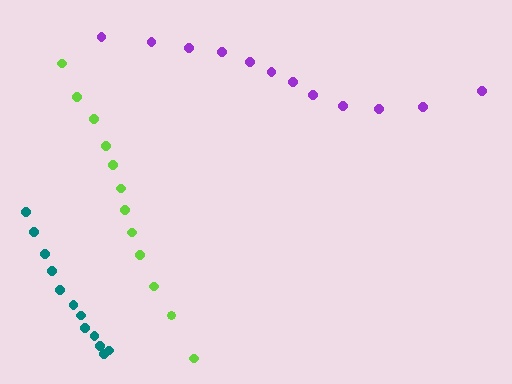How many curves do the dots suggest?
There are 3 distinct paths.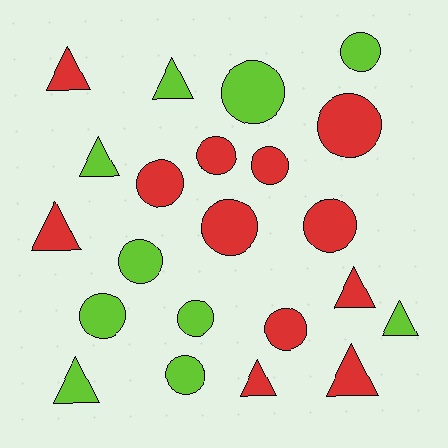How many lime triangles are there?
There are 4 lime triangles.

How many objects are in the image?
There are 22 objects.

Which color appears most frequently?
Red, with 12 objects.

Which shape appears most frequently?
Circle, with 13 objects.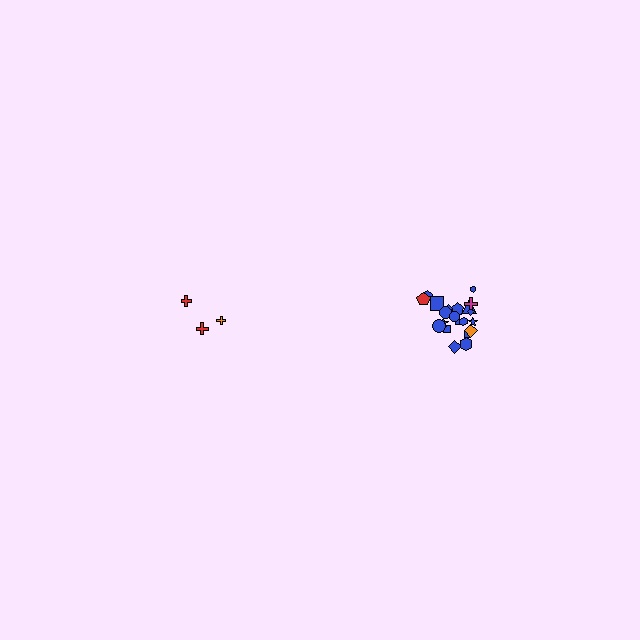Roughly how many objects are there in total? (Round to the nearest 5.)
Roughly 25 objects in total.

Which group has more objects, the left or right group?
The right group.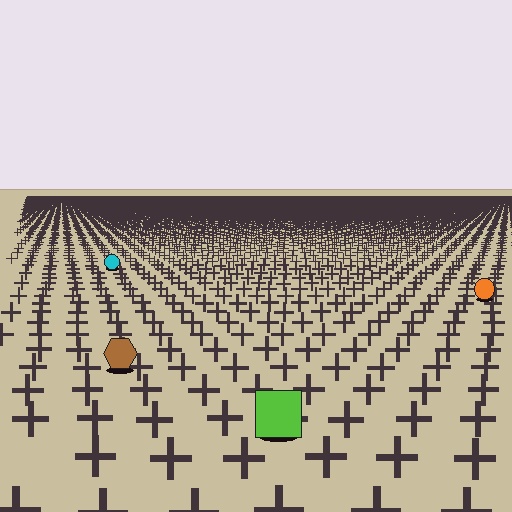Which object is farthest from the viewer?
The cyan circle is farthest from the viewer. It appears smaller and the ground texture around it is denser.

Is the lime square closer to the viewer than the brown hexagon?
Yes. The lime square is closer — you can tell from the texture gradient: the ground texture is coarser near it.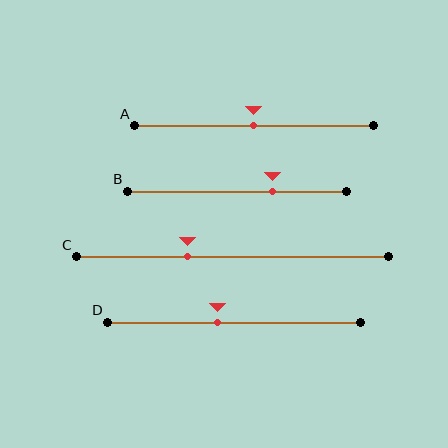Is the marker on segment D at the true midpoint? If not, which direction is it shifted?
No, the marker on segment D is shifted to the left by about 7% of the segment length.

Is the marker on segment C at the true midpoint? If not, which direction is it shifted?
No, the marker on segment C is shifted to the left by about 15% of the segment length.